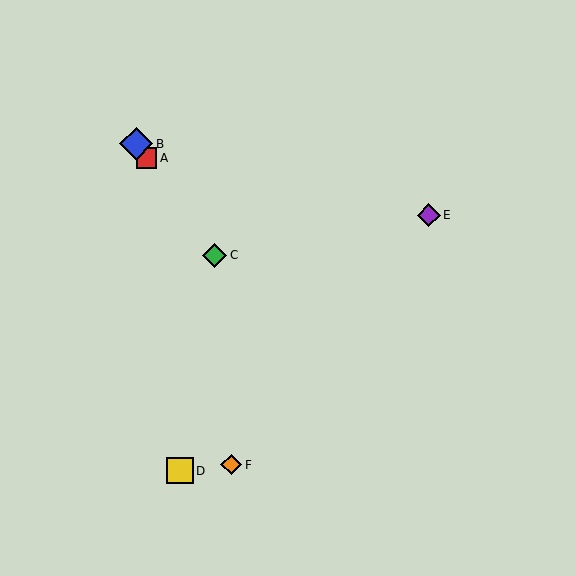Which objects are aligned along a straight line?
Objects A, B, C are aligned along a straight line.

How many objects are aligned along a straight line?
3 objects (A, B, C) are aligned along a straight line.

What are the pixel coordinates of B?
Object B is at (136, 144).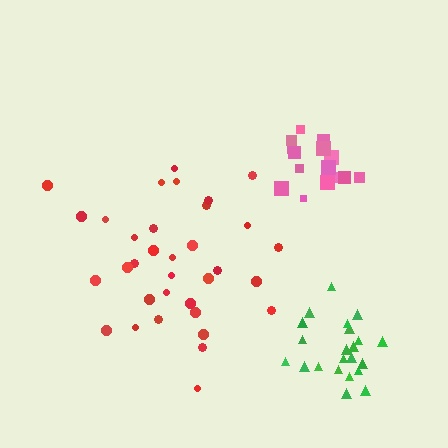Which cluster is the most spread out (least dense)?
Red.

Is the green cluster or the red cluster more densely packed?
Green.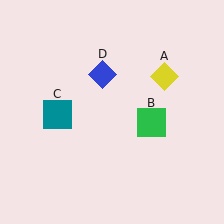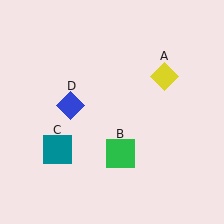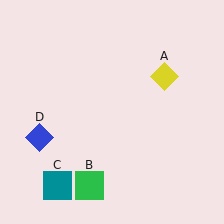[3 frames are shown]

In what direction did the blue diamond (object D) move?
The blue diamond (object D) moved down and to the left.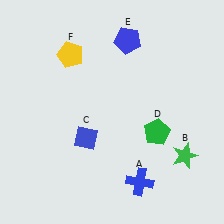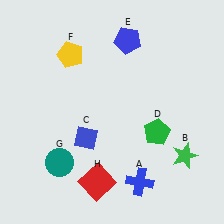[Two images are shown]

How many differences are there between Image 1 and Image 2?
There are 2 differences between the two images.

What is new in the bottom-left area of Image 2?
A red square (H) was added in the bottom-left area of Image 2.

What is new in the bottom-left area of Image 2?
A teal circle (G) was added in the bottom-left area of Image 2.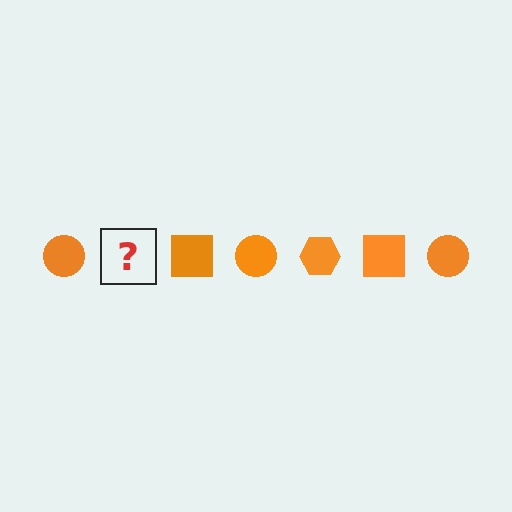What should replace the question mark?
The question mark should be replaced with an orange hexagon.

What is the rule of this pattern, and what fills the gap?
The rule is that the pattern cycles through circle, hexagon, square shapes in orange. The gap should be filled with an orange hexagon.